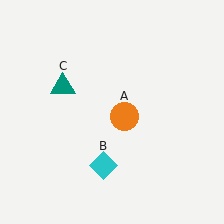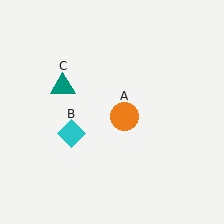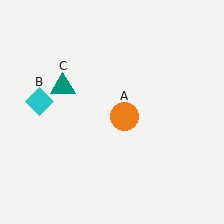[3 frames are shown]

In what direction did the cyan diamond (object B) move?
The cyan diamond (object B) moved up and to the left.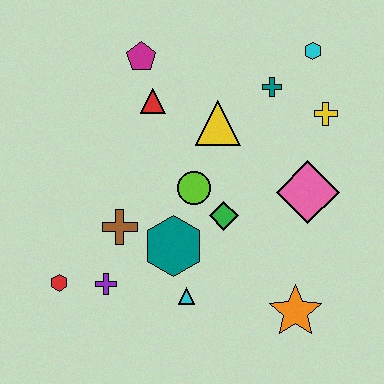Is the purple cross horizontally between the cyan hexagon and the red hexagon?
Yes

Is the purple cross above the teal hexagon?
No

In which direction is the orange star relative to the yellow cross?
The orange star is below the yellow cross.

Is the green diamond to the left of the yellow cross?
Yes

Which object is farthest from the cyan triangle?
The cyan hexagon is farthest from the cyan triangle.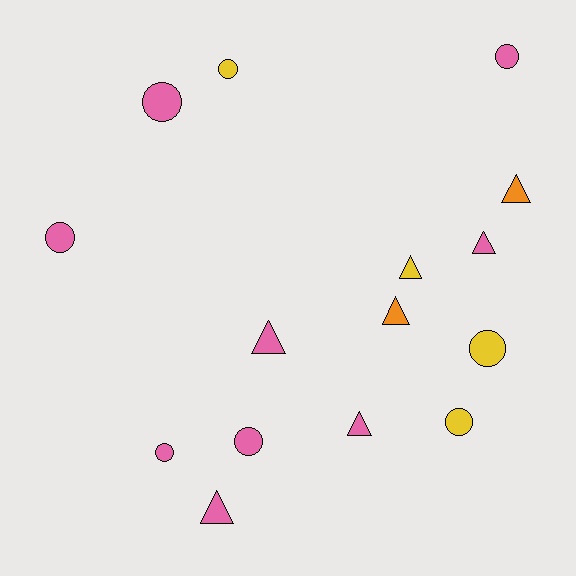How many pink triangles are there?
There are 4 pink triangles.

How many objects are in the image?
There are 15 objects.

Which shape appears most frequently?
Circle, with 8 objects.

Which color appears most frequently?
Pink, with 9 objects.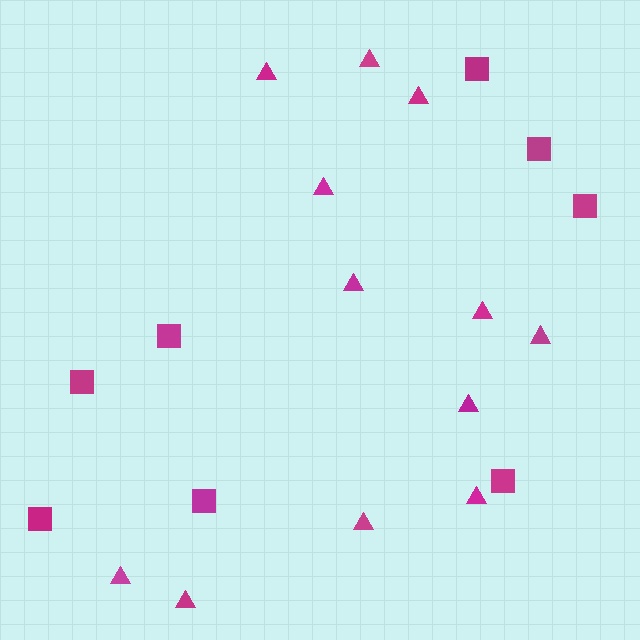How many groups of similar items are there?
There are 2 groups: one group of squares (8) and one group of triangles (12).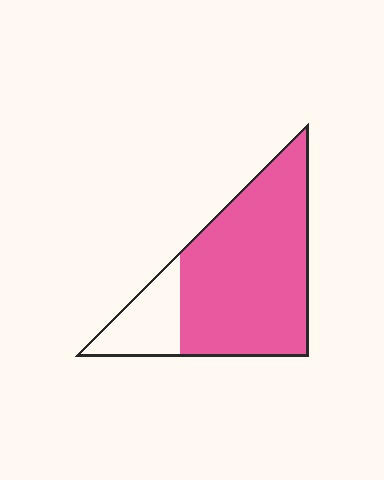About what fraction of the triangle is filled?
About four fifths (4/5).